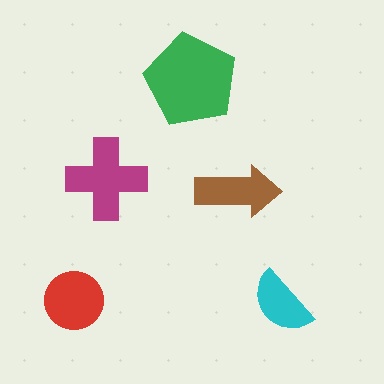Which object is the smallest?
The cyan semicircle.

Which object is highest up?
The green pentagon is topmost.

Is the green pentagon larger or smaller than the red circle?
Larger.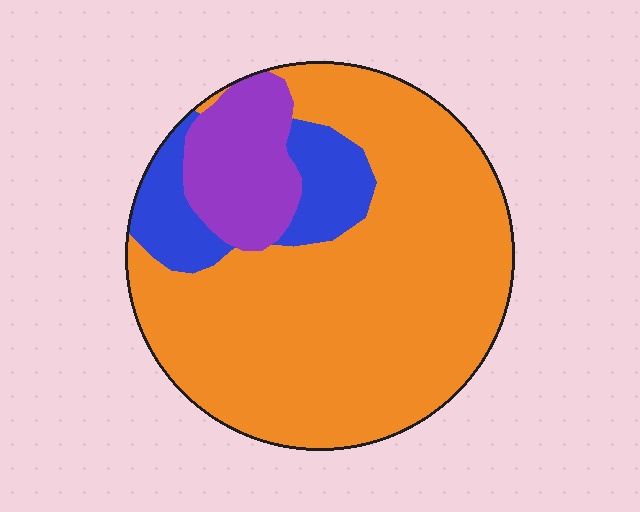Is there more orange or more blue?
Orange.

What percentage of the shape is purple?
Purple covers roughly 15% of the shape.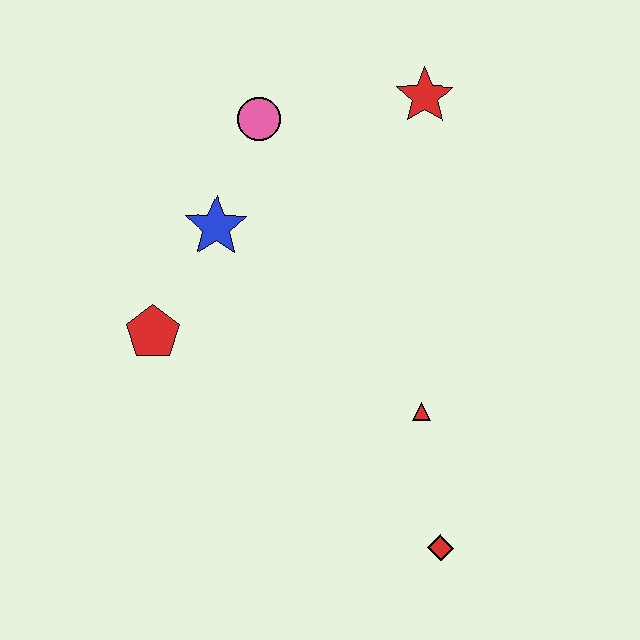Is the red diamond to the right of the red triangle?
Yes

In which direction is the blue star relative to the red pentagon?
The blue star is above the red pentagon.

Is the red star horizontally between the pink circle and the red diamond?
Yes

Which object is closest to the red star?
The pink circle is closest to the red star.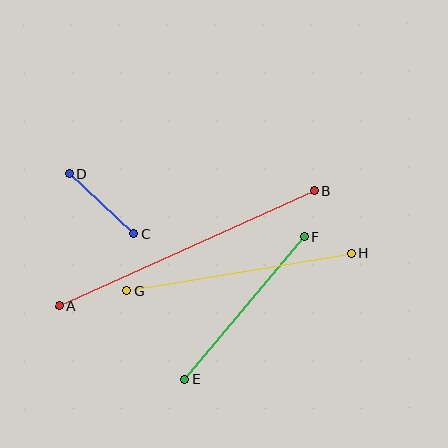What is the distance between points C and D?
The distance is approximately 88 pixels.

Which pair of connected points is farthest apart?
Points A and B are farthest apart.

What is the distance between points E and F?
The distance is approximately 186 pixels.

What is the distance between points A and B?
The distance is approximately 280 pixels.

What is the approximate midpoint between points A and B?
The midpoint is at approximately (187, 248) pixels.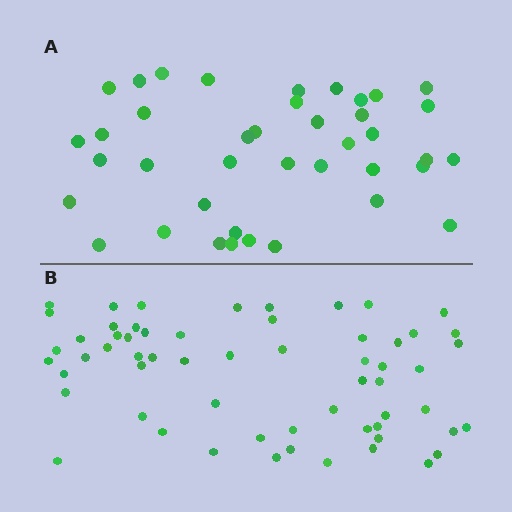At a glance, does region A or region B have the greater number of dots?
Region B (the bottom region) has more dots.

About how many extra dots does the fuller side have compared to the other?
Region B has approximately 20 more dots than region A.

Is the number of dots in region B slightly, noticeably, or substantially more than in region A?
Region B has substantially more. The ratio is roughly 1.5 to 1.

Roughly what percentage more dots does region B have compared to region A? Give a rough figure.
About 50% more.